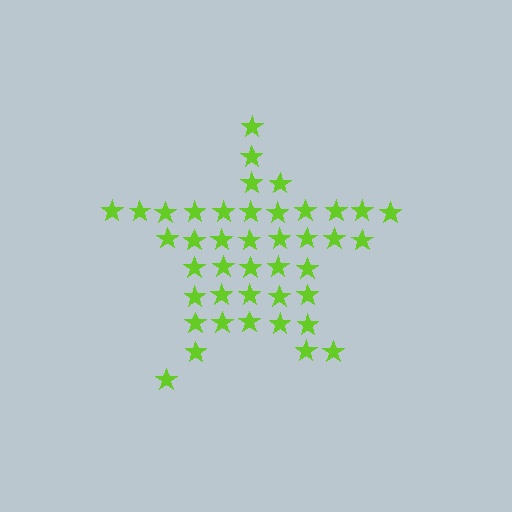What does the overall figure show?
The overall figure shows a star.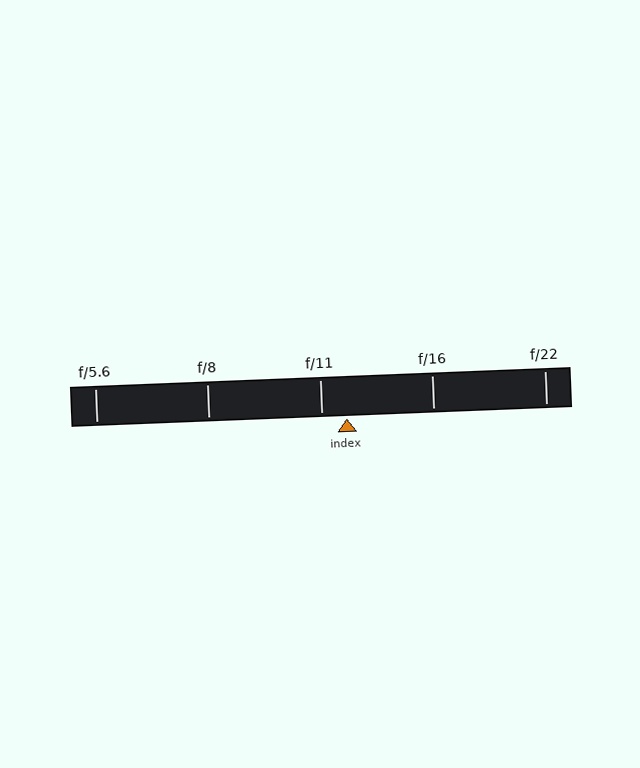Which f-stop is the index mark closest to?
The index mark is closest to f/11.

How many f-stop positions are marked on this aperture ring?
There are 5 f-stop positions marked.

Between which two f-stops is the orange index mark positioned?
The index mark is between f/11 and f/16.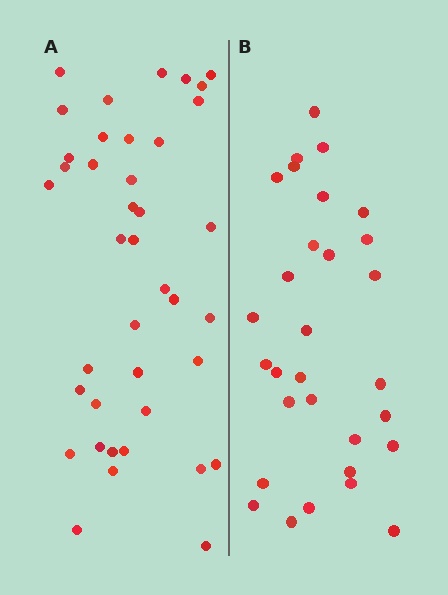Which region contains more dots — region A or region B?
Region A (the left region) has more dots.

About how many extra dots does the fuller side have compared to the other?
Region A has roughly 10 or so more dots than region B.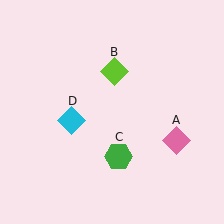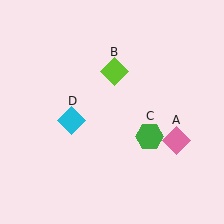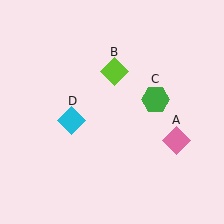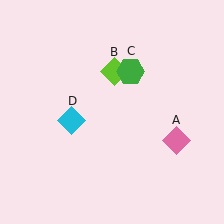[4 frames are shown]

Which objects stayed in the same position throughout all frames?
Pink diamond (object A) and lime diamond (object B) and cyan diamond (object D) remained stationary.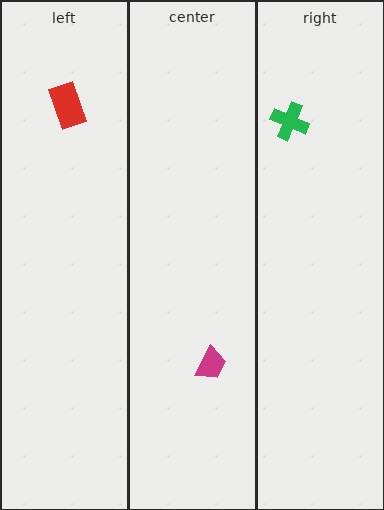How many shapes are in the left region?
1.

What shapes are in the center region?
The magenta trapezoid.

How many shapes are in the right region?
1.